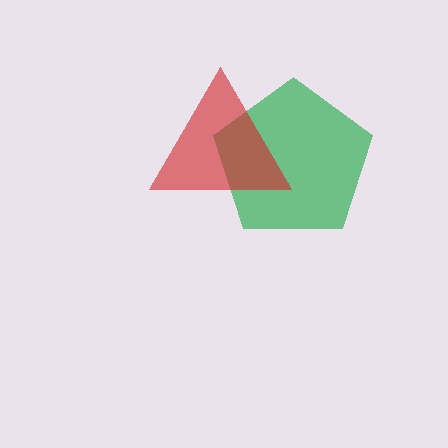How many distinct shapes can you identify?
There are 2 distinct shapes: a green pentagon, a red triangle.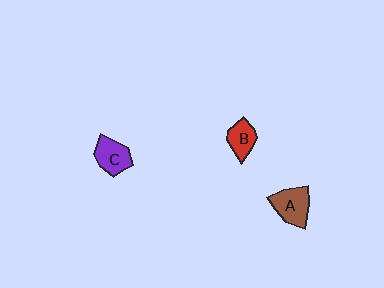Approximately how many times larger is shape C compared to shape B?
Approximately 1.2 times.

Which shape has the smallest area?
Shape B (red).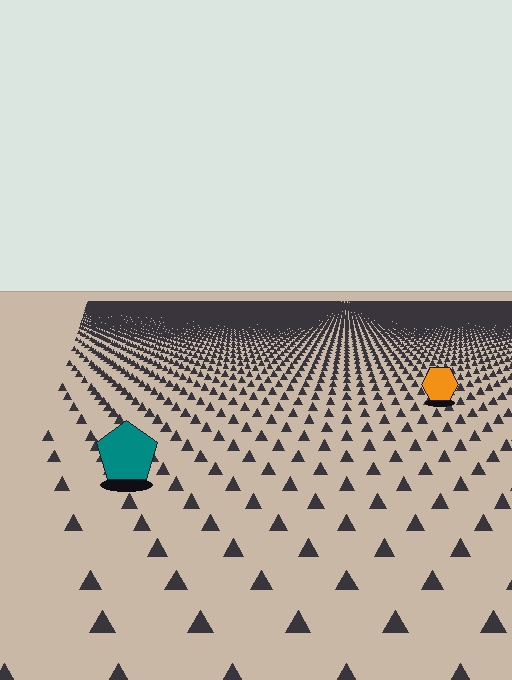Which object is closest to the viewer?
The teal pentagon is closest. The texture marks near it are larger and more spread out.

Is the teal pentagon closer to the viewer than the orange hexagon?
Yes. The teal pentagon is closer — you can tell from the texture gradient: the ground texture is coarser near it.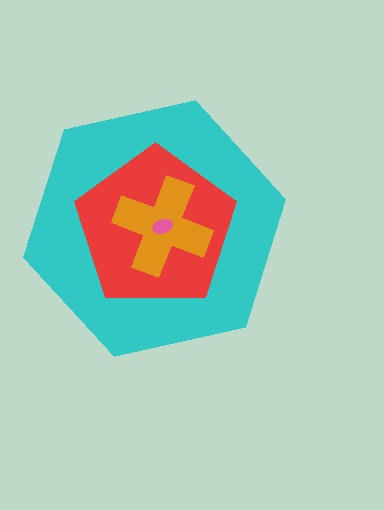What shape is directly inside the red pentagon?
The orange cross.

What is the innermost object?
The pink ellipse.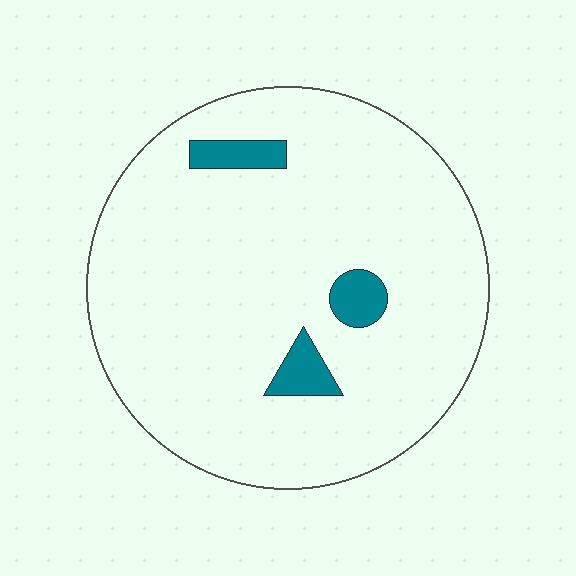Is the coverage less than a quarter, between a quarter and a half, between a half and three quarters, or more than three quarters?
Less than a quarter.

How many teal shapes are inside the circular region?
3.